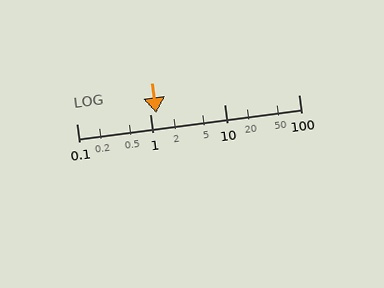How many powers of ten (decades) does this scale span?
The scale spans 3 decades, from 0.1 to 100.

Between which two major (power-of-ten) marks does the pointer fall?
The pointer is between 1 and 10.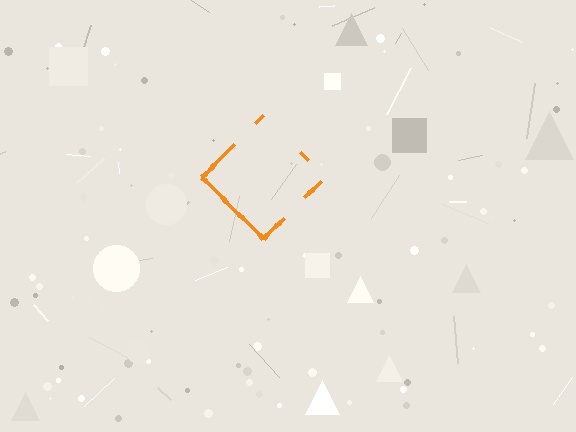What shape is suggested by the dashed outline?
The dashed outline suggests a diamond.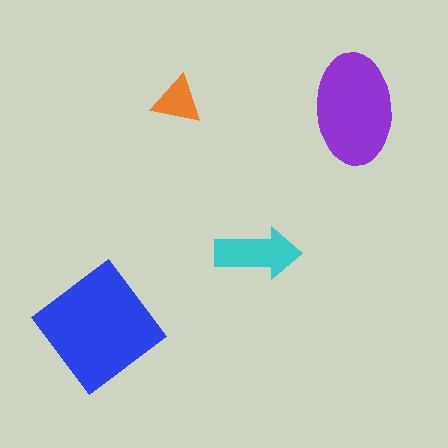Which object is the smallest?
The orange triangle.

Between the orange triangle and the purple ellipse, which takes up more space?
The purple ellipse.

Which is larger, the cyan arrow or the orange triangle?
The cyan arrow.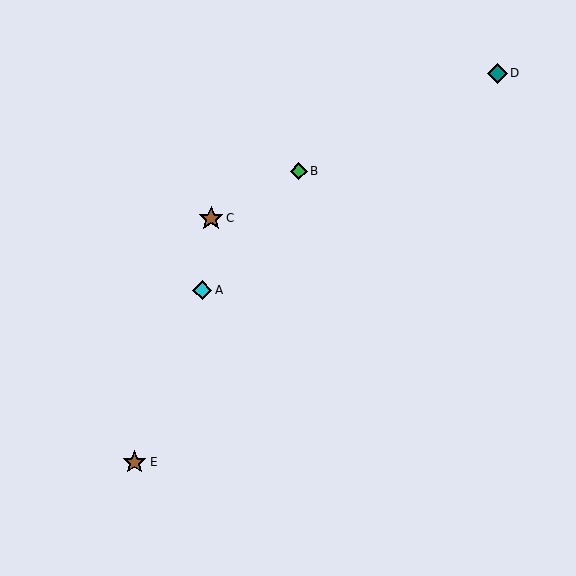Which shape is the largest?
The brown star (labeled C) is the largest.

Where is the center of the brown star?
The center of the brown star is at (211, 218).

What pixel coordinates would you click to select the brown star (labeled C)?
Click at (211, 218) to select the brown star C.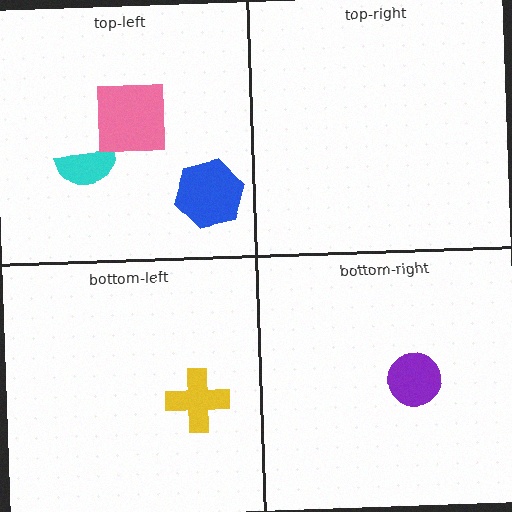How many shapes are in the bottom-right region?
1.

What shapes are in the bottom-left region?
The yellow cross.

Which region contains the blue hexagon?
The top-left region.